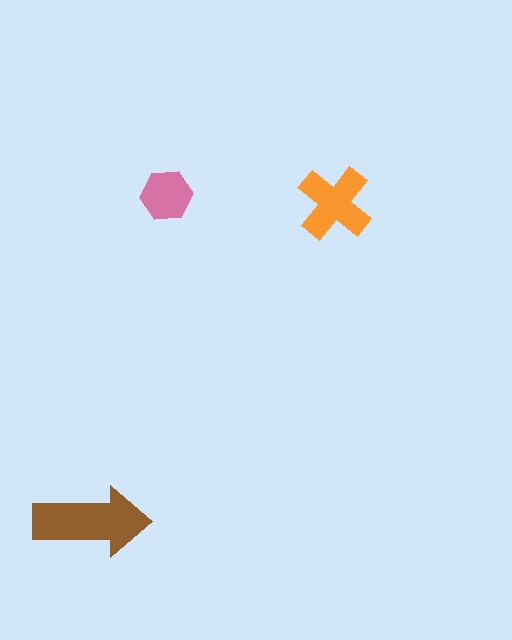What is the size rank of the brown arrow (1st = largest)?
1st.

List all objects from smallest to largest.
The pink hexagon, the orange cross, the brown arrow.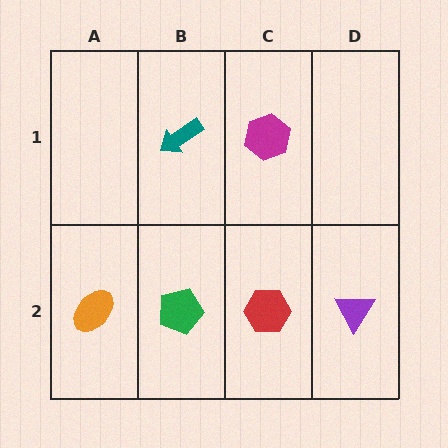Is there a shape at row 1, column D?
No, that cell is empty.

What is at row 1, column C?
A magenta hexagon.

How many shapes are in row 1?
2 shapes.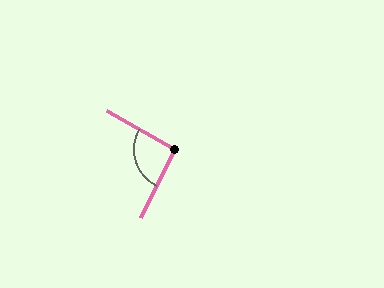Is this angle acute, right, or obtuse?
It is approximately a right angle.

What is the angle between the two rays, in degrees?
Approximately 93 degrees.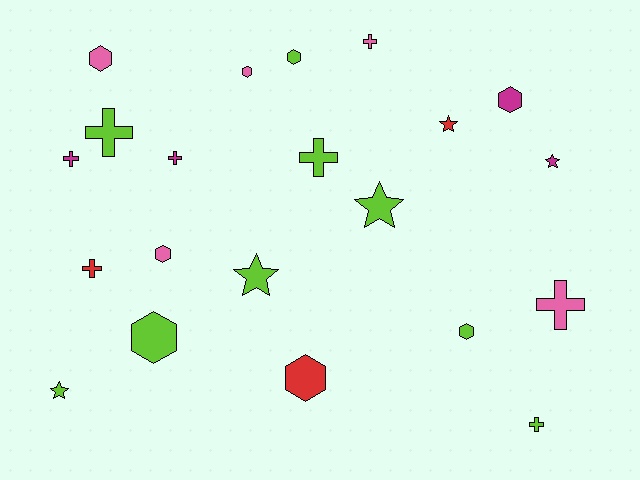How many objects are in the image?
There are 21 objects.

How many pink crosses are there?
There are 2 pink crosses.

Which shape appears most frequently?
Hexagon, with 8 objects.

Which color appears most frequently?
Lime, with 9 objects.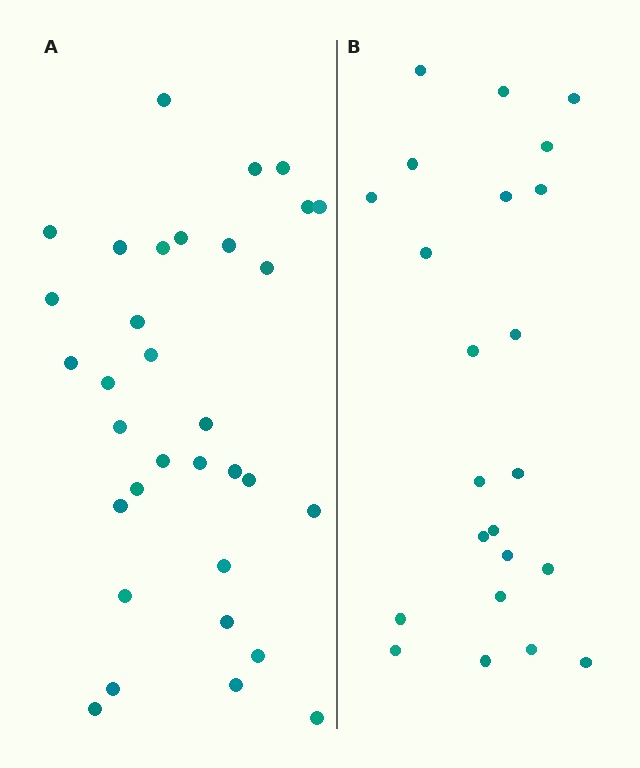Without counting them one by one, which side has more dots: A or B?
Region A (the left region) has more dots.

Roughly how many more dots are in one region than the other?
Region A has roughly 10 or so more dots than region B.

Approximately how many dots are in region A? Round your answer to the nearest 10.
About 30 dots. (The exact count is 33, which rounds to 30.)